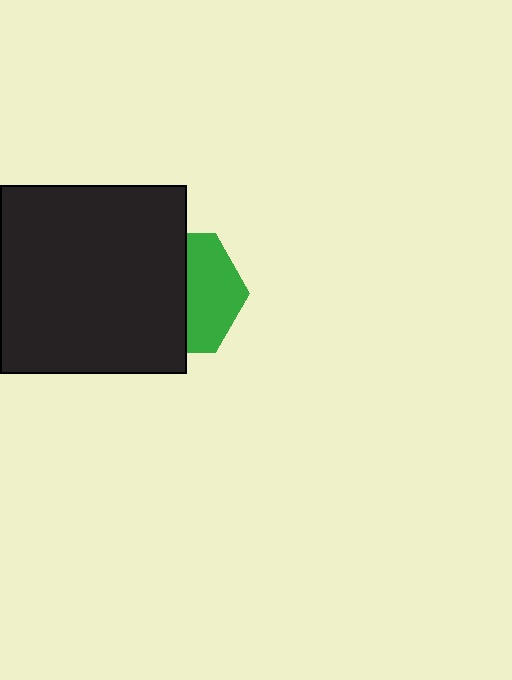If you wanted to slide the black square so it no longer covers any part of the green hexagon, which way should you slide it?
Slide it left — that is the most direct way to separate the two shapes.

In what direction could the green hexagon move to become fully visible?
The green hexagon could move right. That would shift it out from behind the black square entirely.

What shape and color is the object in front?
The object in front is a black square.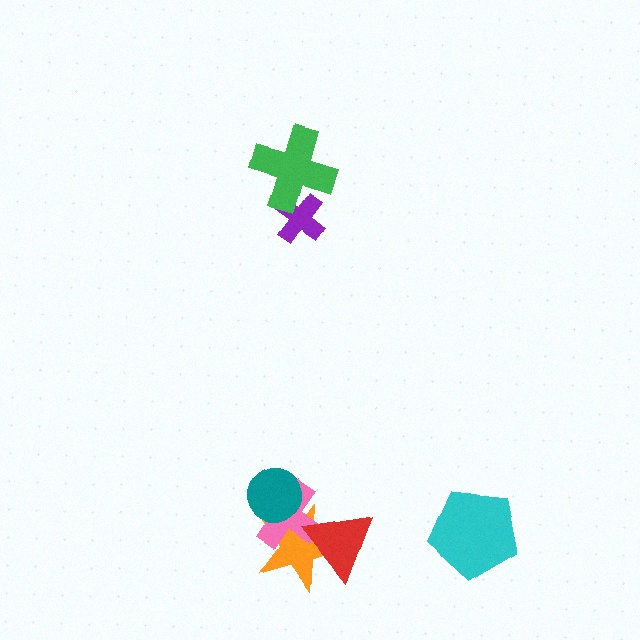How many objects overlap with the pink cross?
3 objects overlap with the pink cross.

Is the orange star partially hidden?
Yes, it is partially covered by another shape.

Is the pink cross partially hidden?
Yes, it is partially covered by another shape.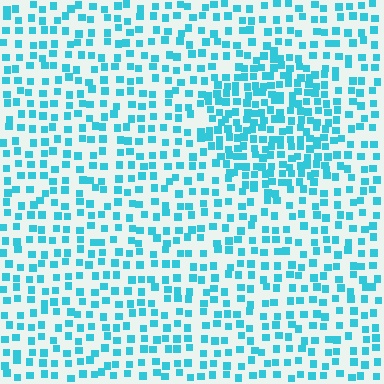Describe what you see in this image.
The image contains small cyan elements arranged at two different densities. A circle-shaped region is visible where the elements are more densely packed than the surrounding area.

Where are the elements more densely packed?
The elements are more densely packed inside the circle boundary.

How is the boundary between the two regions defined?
The boundary is defined by a change in element density (approximately 1.9x ratio). All elements are the same color, size, and shape.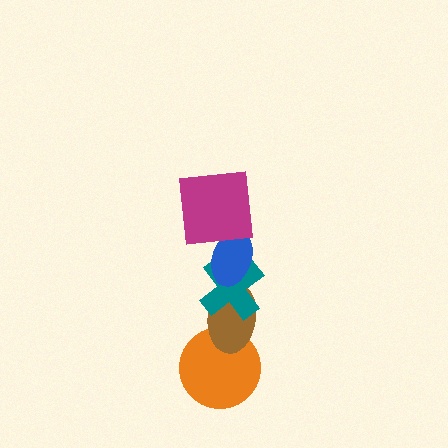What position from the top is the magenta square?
The magenta square is 1st from the top.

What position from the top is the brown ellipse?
The brown ellipse is 4th from the top.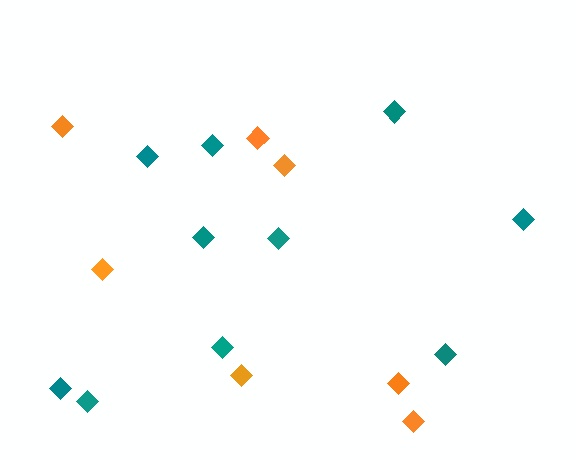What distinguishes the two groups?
There are 2 groups: one group of orange diamonds (7) and one group of teal diamonds (10).